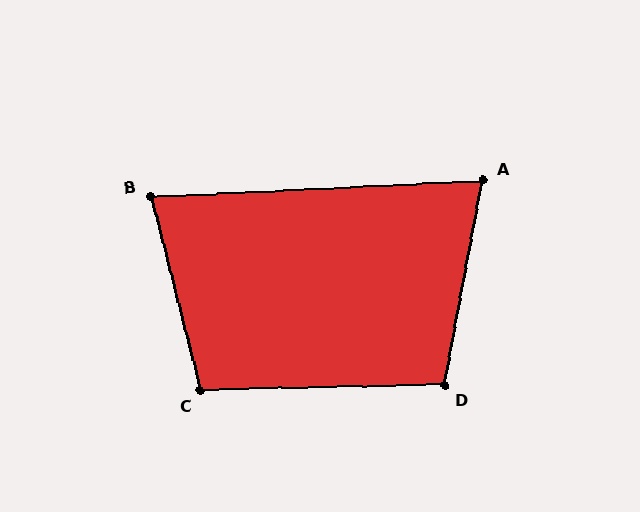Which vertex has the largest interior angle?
C, at approximately 103 degrees.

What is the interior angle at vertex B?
Approximately 78 degrees (acute).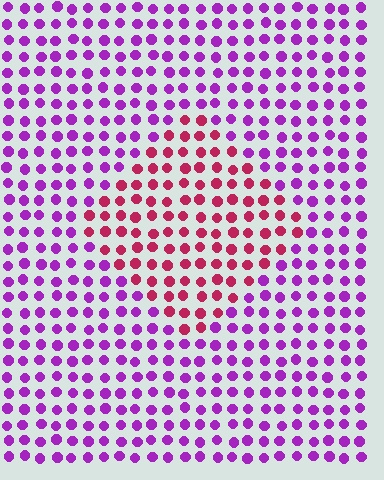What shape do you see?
I see a diamond.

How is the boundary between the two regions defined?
The boundary is defined purely by a slight shift in hue (about 48 degrees). Spacing, size, and orientation are identical on both sides.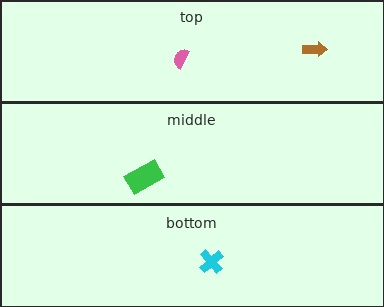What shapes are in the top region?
The brown arrow, the pink semicircle.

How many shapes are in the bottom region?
1.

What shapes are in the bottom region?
The cyan cross.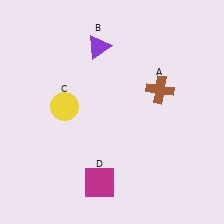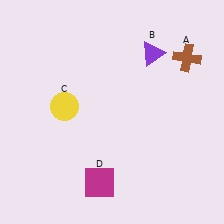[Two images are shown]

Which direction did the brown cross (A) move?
The brown cross (A) moved up.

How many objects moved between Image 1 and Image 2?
2 objects moved between the two images.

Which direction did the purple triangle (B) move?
The purple triangle (B) moved right.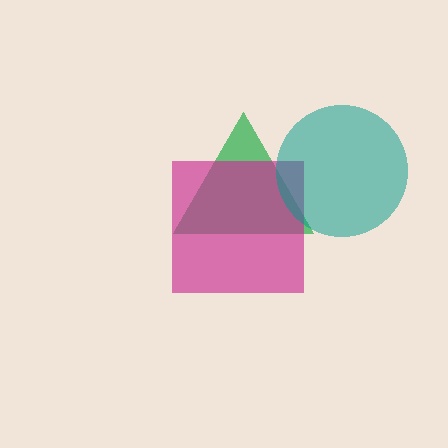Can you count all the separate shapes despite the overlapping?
Yes, there are 3 separate shapes.